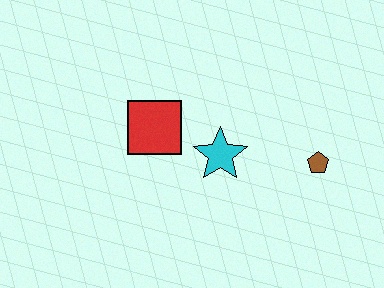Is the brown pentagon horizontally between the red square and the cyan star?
No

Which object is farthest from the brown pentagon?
The red square is farthest from the brown pentagon.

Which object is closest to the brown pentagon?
The cyan star is closest to the brown pentagon.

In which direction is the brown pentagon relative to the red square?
The brown pentagon is to the right of the red square.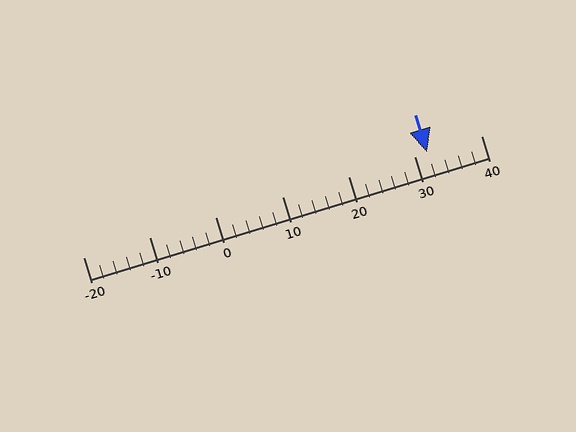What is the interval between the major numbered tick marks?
The major tick marks are spaced 10 units apart.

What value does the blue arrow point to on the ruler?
The blue arrow points to approximately 32.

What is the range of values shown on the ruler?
The ruler shows values from -20 to 40.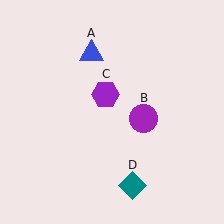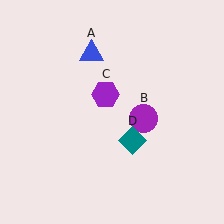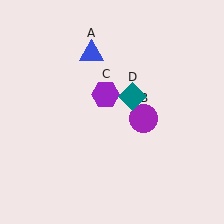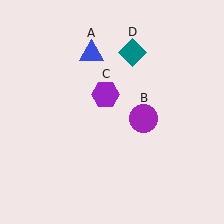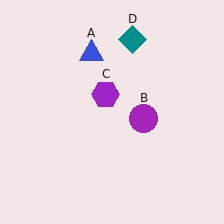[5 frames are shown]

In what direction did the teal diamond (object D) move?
The teal diamond (object D) moved up.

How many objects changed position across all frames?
1 object changed position: teal diamond (object D).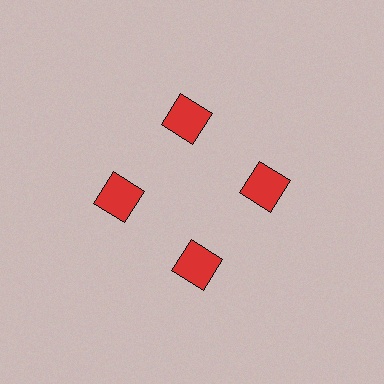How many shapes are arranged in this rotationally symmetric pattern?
There are 4 shapes, arranged in 4 groups of 1.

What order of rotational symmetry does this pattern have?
This pattern has 4-fold rotational symmetry.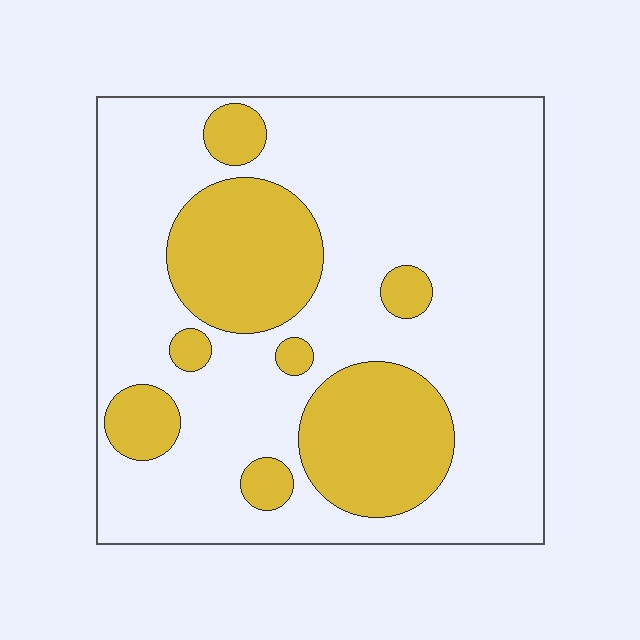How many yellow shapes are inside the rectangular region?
8.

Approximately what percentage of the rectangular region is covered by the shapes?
Approximately 25%.